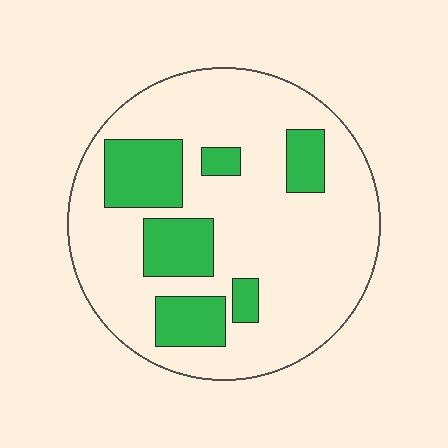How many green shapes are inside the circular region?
6.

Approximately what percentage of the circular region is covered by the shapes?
Approximately 25%.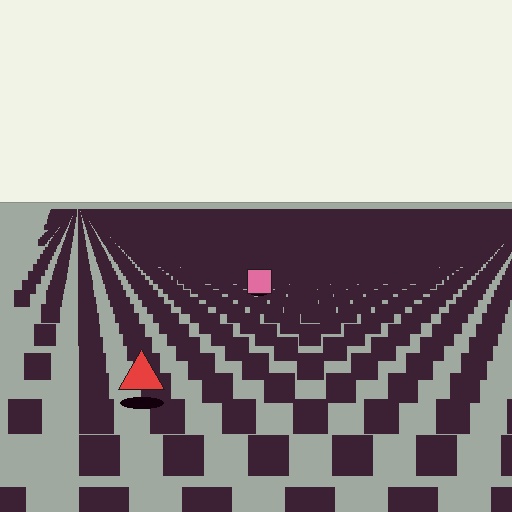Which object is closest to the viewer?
The red triangle is closest. The texture marks near it are larger and more spread out.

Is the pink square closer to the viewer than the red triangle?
No. The red triangle is closer — you can tell from the texture gradient: the ground texture is coarser near it.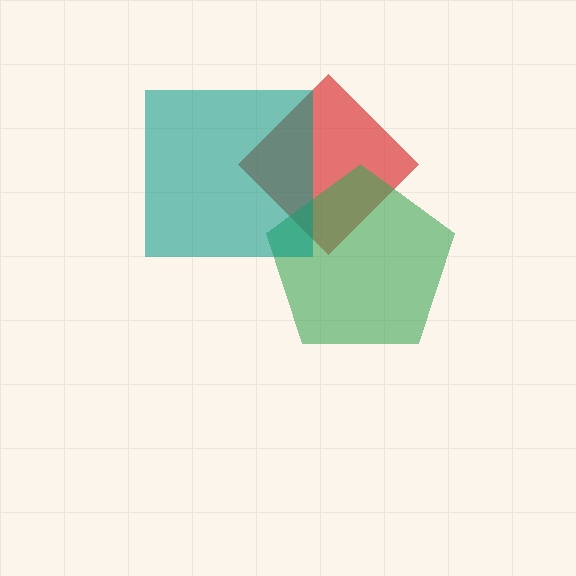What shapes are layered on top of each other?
The layered shapes are: a red diamond, a green pentagon, a teal square.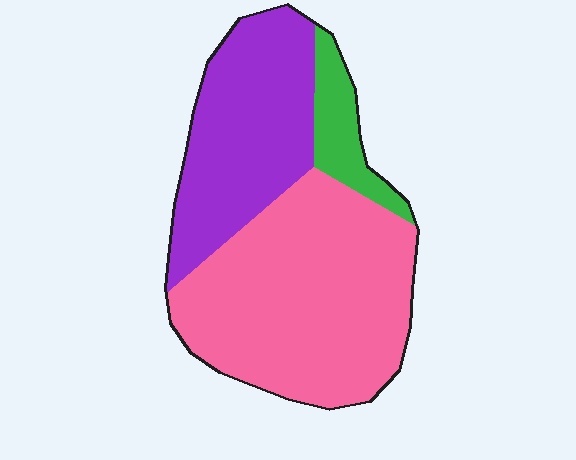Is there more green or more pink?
Pink.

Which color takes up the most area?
Pink, at roughly 55%.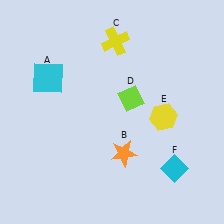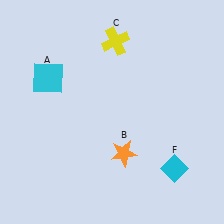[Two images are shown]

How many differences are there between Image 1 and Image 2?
There are 2 differences between the two images.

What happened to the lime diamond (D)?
The lime diamond (D) was removed in Image 2. It was in the top-right area of Image 1.